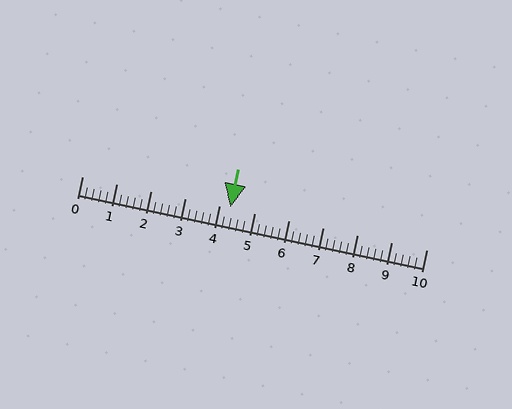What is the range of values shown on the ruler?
The ruler shows values from 0 to 10.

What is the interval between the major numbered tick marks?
The major tick marks are spaced 1 units apart.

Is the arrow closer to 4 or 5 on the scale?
The arrow is closer to 4.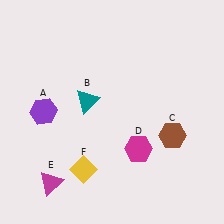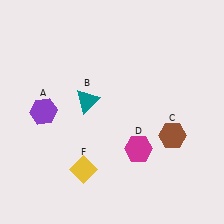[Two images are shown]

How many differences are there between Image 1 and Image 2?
There is 1 difference between the two images.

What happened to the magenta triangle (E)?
The magenta triangle (E) was removed in Image 2. It was in the bottom-left area of Image 1.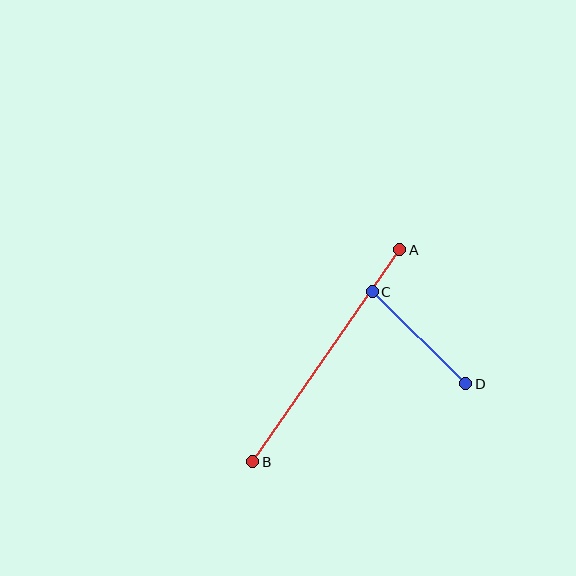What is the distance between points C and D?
The distance is approximately 131 pixels.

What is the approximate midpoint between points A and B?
The midpoint is at approximately (326, 356) pixels.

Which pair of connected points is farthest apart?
Points A and B are farthest apart.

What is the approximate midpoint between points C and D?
The midpoint is at approximately (419, 338) pixels.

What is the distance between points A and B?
The distance is approximately 258 pixels.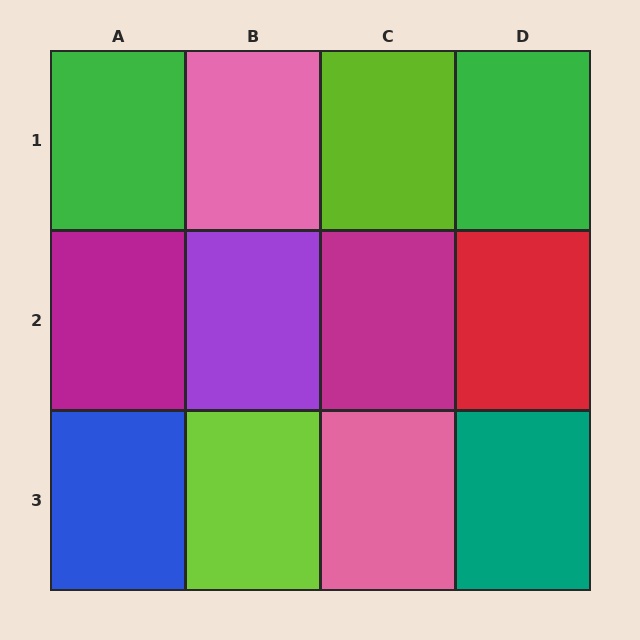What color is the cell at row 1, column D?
Green.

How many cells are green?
2 cells are green.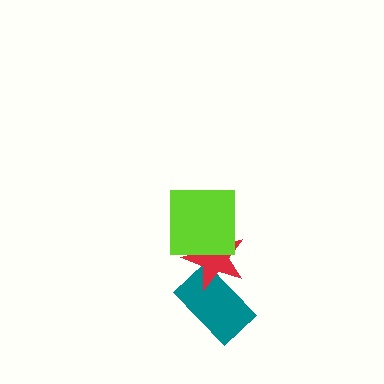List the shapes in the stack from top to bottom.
From top to bottom: the lime square, the red star, the teal rectangle.